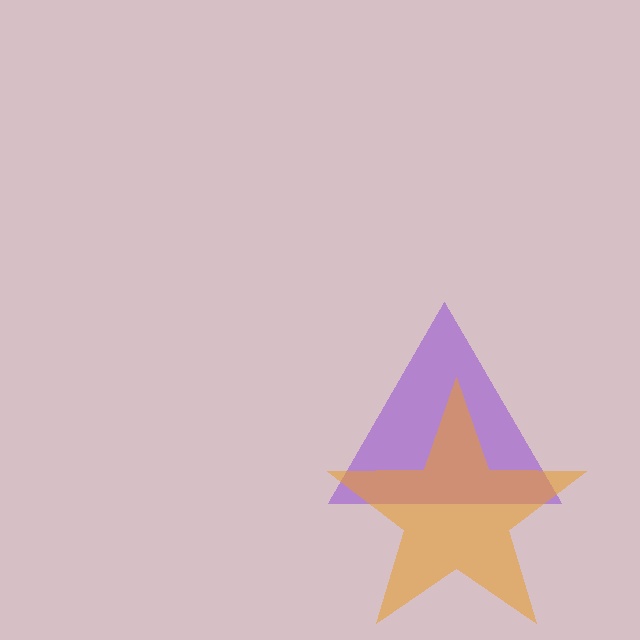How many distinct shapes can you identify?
There are 2 distinct shapes: a purple triangle, an orange star.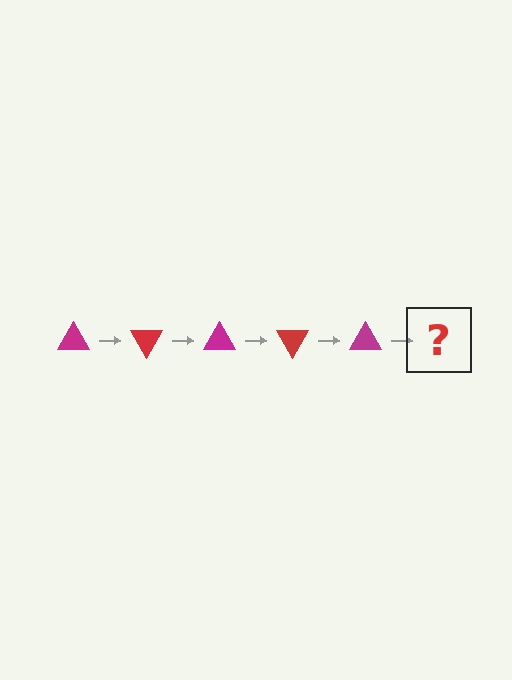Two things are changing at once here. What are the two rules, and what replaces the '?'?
The two rules are that it rotates 60 degrees each step and the color cycles through magenta and red. The '?' should be a red triangle, rotated 300 degrees from the start.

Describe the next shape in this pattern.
It should be a red triangle, rotated 300 degrees from the start.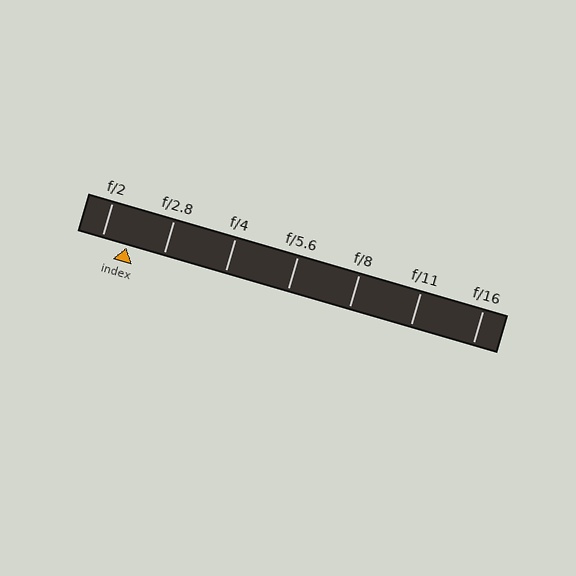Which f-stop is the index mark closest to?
The index mark is closest to f/2.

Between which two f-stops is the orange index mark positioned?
The index mark is between f/2 and f/2.8.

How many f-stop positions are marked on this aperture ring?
There are 7 f-stop positions marked.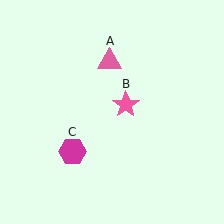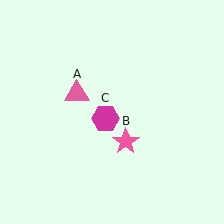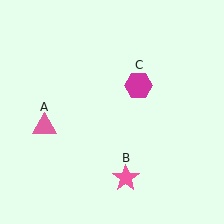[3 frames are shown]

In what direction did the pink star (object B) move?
The pink star (object B) moved down.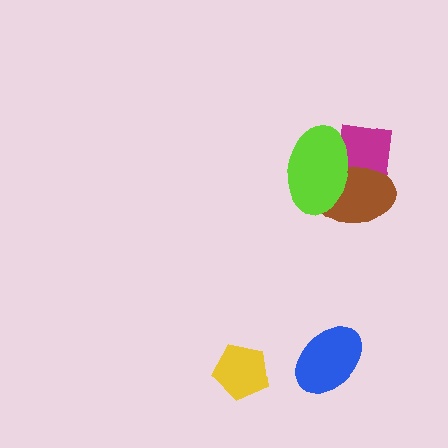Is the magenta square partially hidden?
Yes, it is partially covered by another shape.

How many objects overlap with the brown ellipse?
2 objects overlap with the brown ellipse.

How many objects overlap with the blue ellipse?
0 objects overlap with the blue ellipse.